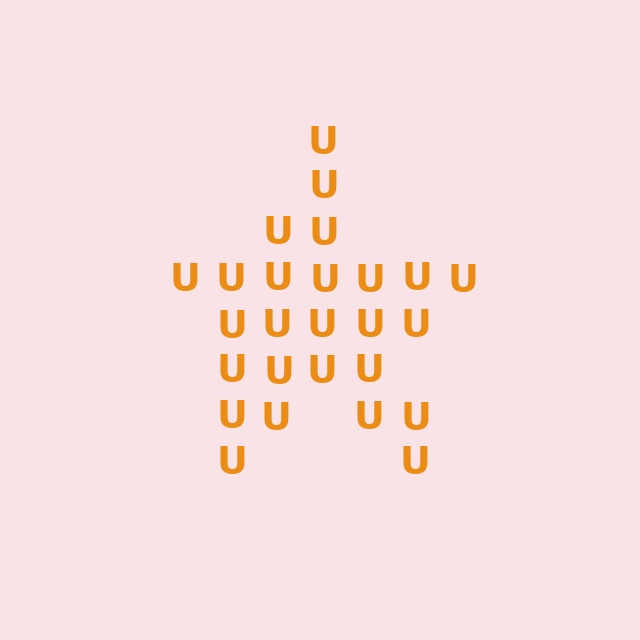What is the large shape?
The large shape is a star.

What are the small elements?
The small elements are letter U's.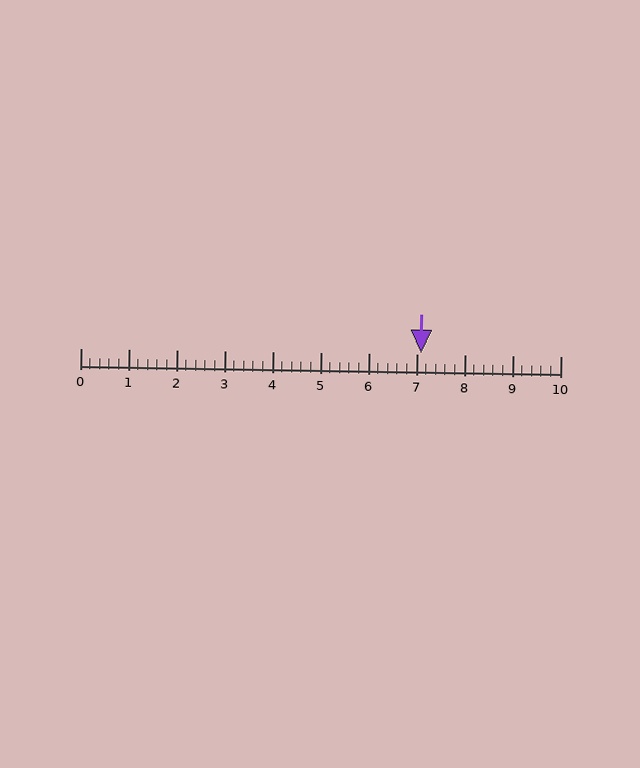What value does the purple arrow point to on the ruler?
The purple arrow points to approximately 7.1.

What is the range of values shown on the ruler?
The ruler shows values from 0 to 10.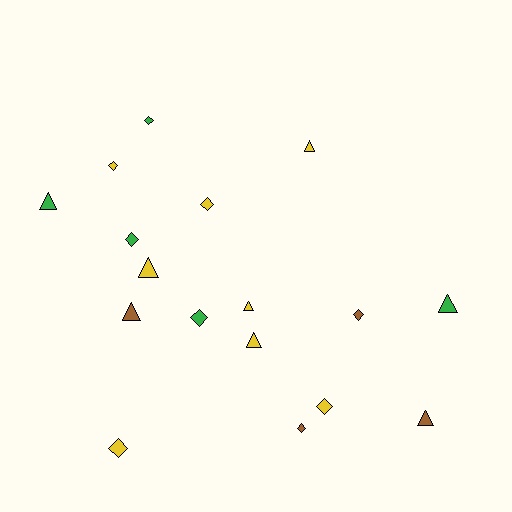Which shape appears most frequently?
Diamond, with 9 objects.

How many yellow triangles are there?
There are 4 yellow triangles.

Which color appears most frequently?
Yellow, with 8 objects.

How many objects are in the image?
There are 17 objects.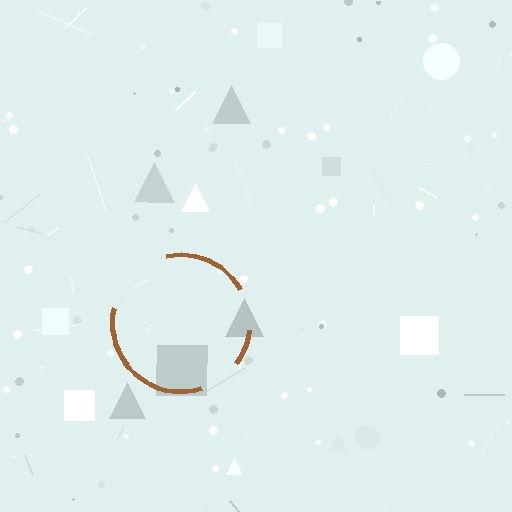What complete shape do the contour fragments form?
The contour fragments form a circle.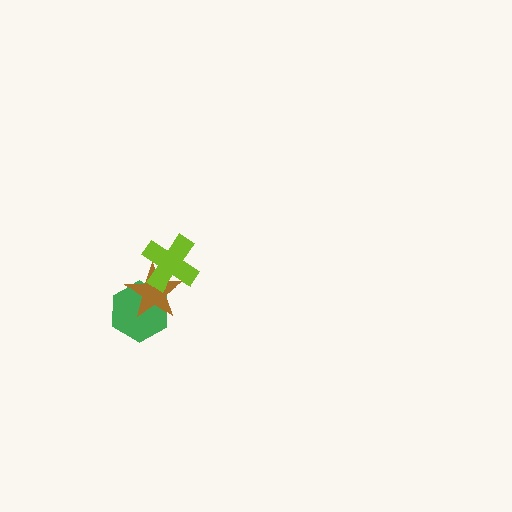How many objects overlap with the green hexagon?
1 object overlaps with the green hexagon.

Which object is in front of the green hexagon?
The brown star is in front of the green hexagon.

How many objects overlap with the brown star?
2 objects overlap with the brown star.